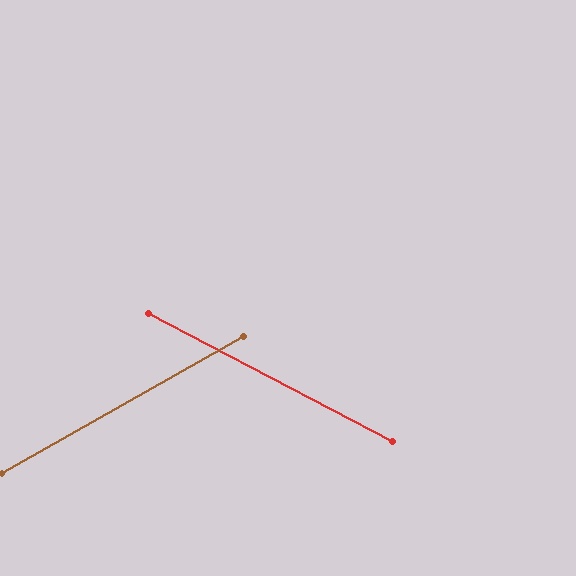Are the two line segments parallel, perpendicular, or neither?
Neither parallel nor perpendicular — they differ by about 57°.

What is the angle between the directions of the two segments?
Approximately 57 degrees.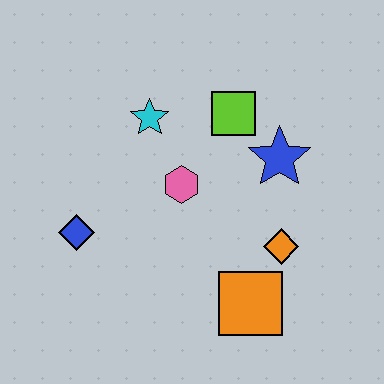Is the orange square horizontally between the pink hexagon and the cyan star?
No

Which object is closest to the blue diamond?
The pink hexagon is closest to the blue diamond.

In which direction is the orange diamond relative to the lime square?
The orange diamond is below the lime square.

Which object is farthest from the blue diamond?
The blue star is farthest from the blue diamond.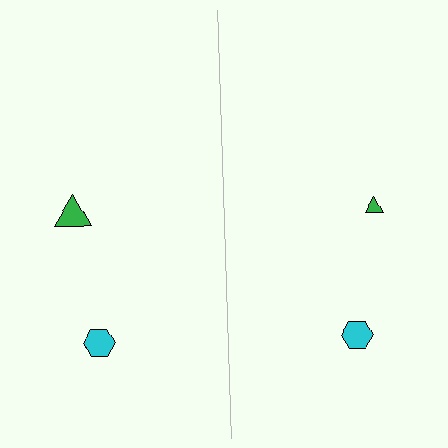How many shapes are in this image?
There are 4 shapes in this image.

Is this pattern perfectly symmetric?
No, the pattern is not perfectly symmetric. The green triangle on the right side has a different size than its mirror counterpart.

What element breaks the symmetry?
The green triangle on the right side has a different size than its mirror counterpart.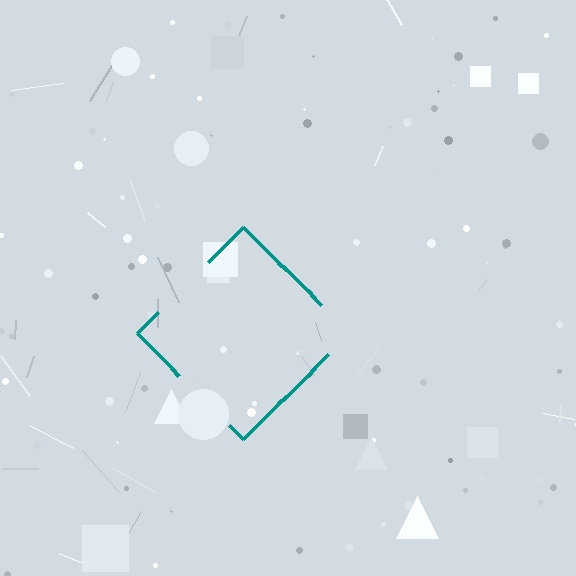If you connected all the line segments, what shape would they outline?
They would outline a diamond.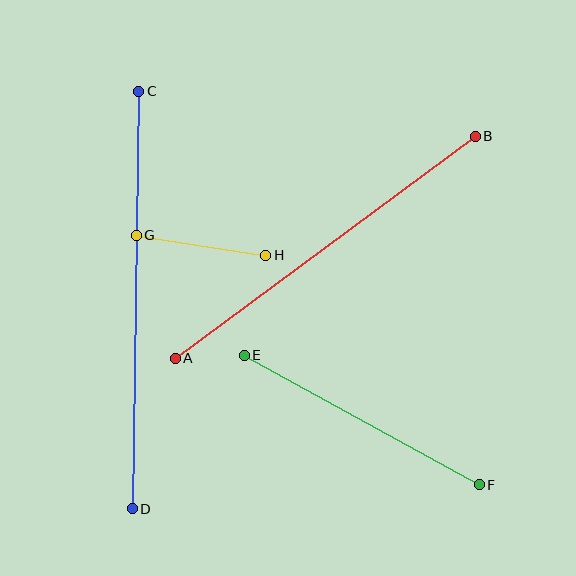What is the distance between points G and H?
The distance is approximately 131 pixels.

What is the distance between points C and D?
The distance is approximately 418 pixels.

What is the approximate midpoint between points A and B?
The midpoint is at approximately (325, 247) pixels.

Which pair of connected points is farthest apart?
Points C and D are farthest apart.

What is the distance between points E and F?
The distance is approximately 268 pixels.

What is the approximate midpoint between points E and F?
The midpoint is at approximately (362, 420) pixels.